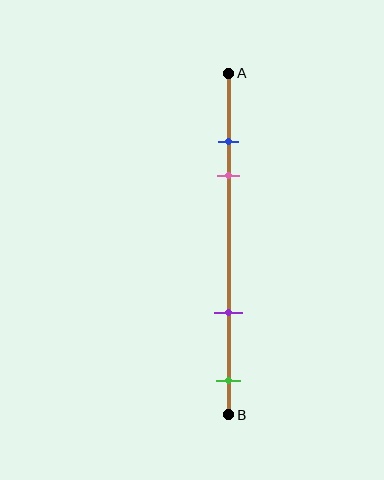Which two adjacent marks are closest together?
The blue and pink marks are the closest adjacent pair.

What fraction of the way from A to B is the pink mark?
The pink mark is approximately 30% (0.3) of the way from A to B.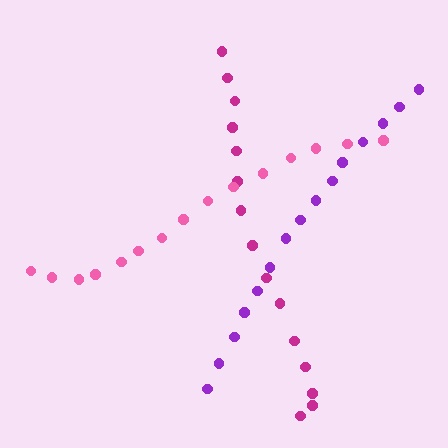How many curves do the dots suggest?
There are 3 distinct paths.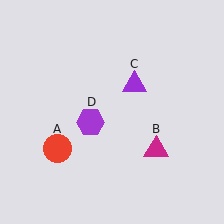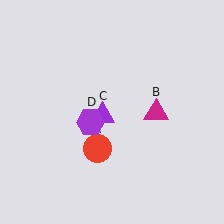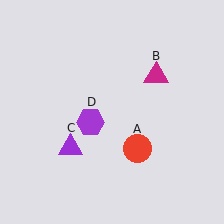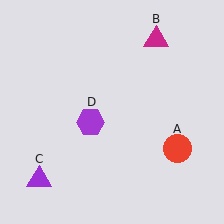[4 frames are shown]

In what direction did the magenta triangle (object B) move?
The magenta triangle (object B) moved up.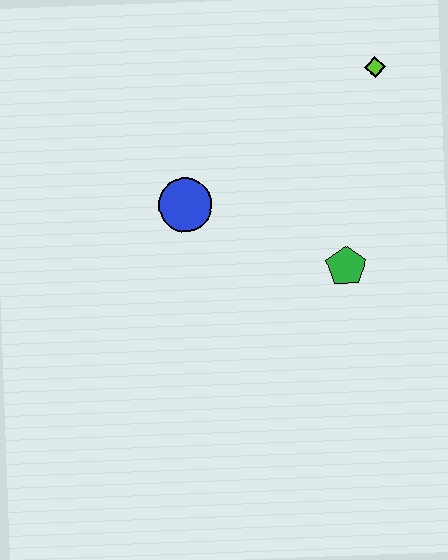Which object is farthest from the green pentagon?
The lime diamond is farthest from the green pentagon.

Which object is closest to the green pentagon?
The blue circle is closest to the green pentagon.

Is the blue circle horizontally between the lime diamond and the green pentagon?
No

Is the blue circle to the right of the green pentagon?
No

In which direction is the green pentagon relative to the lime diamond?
The green pentagon is below the lime diamond.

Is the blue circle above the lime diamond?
No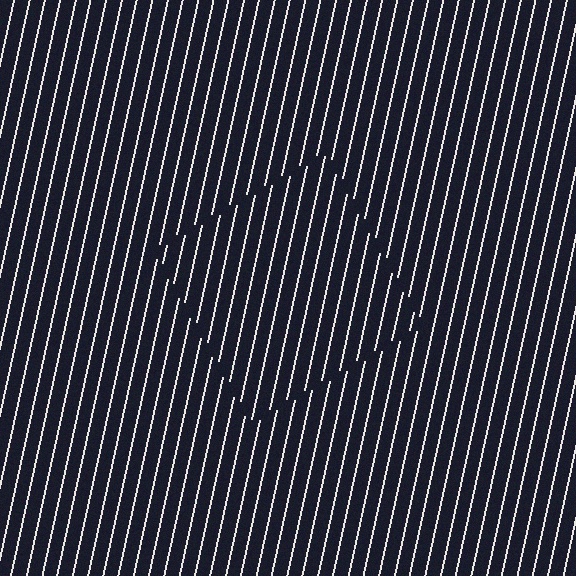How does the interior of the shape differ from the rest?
The interior of the shape contains the same grating, shifted by half a period — the contour is defined by the phase discontinuity where line-ends from the inner and outer gratings abut.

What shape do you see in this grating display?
An illusory square. The interior of the shape contains the same grating, shifted by half a period — the contour is defined by the phase discontinuity where line-ends from the inner and outer gratings abut.